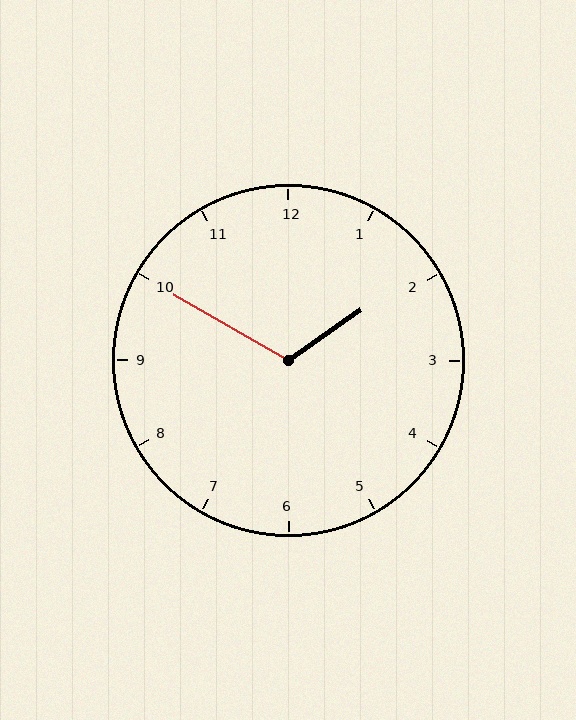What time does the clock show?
1:50.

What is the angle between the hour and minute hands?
Approximately 115 degrees.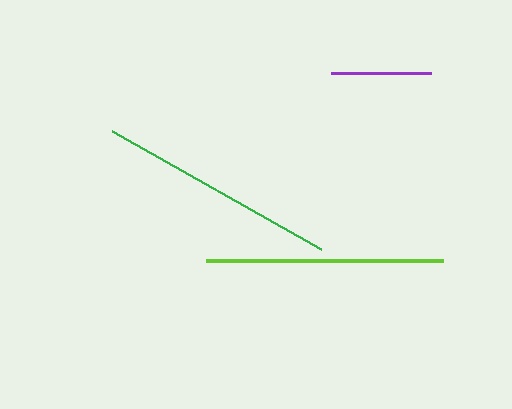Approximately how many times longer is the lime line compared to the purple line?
The lime line is approximately 2.4 times the length of the purple line.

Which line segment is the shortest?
The purple line is the shortest at approximately 100 pixels.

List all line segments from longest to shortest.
From longest to shortest: green, lime, purple.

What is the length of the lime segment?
The lime segment is approximately 237 pixels long.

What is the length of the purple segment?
The purple segment is approximately 100 pixels long.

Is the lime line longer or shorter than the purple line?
The lime line is longer than the purple line.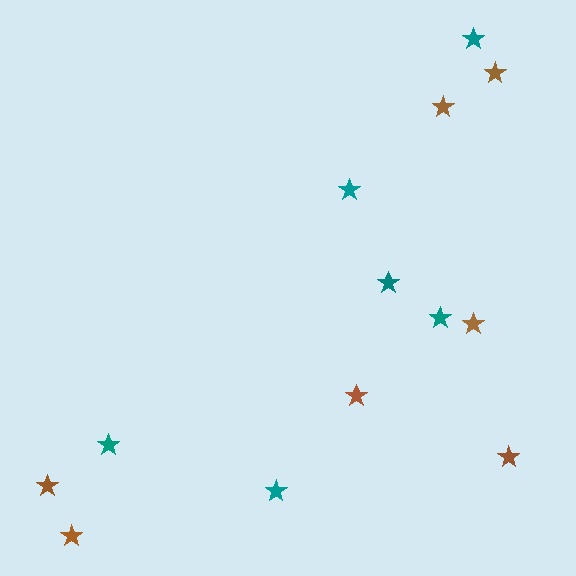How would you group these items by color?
There are 2 groups: one group of teal stars (6) and one group of brown stars (7).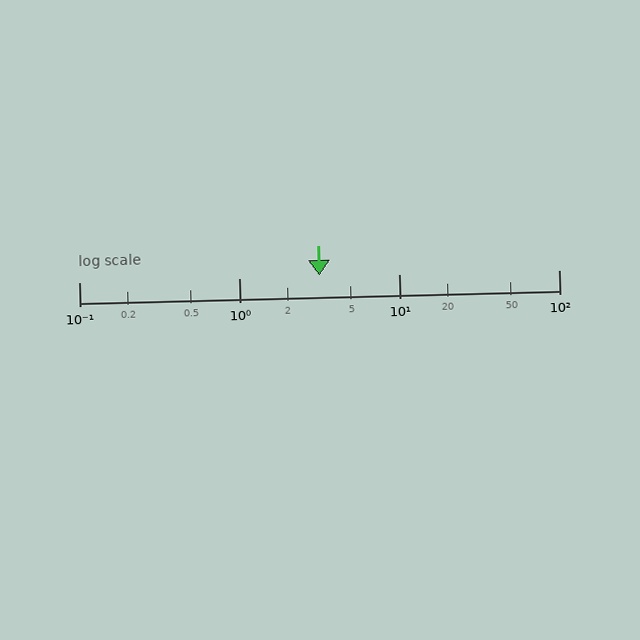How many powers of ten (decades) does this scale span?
The scale spans 3 decades, from 0.1 to 100.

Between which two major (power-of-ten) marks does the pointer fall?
The pointer is between 1 and 10.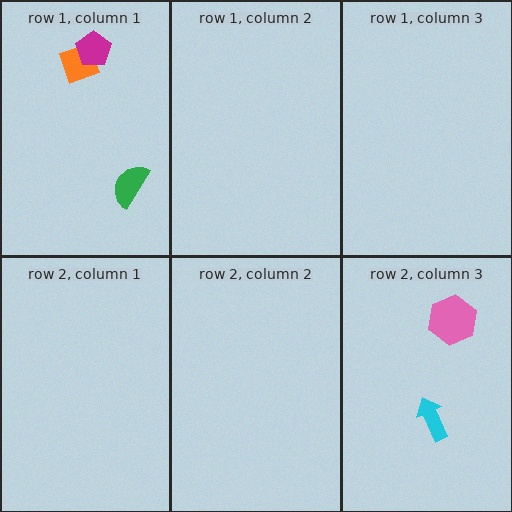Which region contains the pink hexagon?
The row 2, column 3 region.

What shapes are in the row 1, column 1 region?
The orange diamond, the magenta pentagon, the green semicircle.